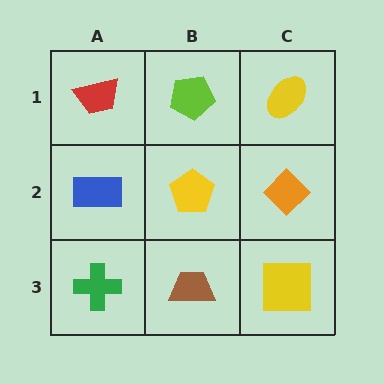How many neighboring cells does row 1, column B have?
3.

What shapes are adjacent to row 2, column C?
A yellow ellipse (row 1, column C), a yellow square (row 3, column C), a yellow pentagon (row 2, column B).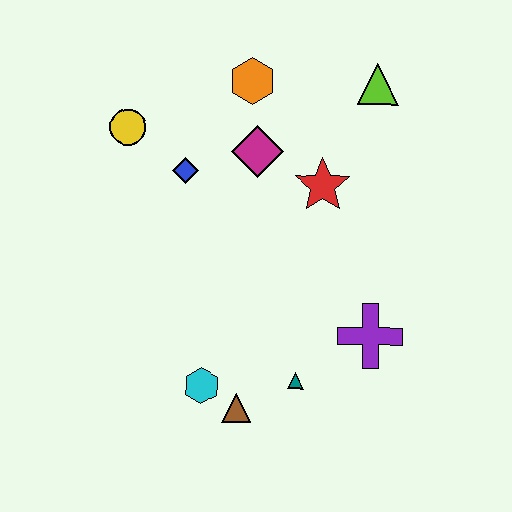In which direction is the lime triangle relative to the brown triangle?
The lime triangle is above the brown triangle.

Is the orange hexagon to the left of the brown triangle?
No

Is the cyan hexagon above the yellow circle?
No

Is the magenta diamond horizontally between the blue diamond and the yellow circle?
No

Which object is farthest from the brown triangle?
The lime triangle is farthest from the brown triangle.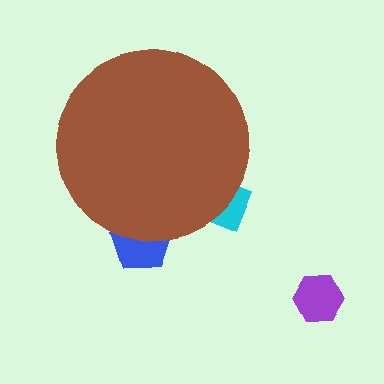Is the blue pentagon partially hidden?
Yes, the blue pentagon is partially hidden behind the brown circle.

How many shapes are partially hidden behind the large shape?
2 shapes are partially hidden.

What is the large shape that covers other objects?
A brown circle.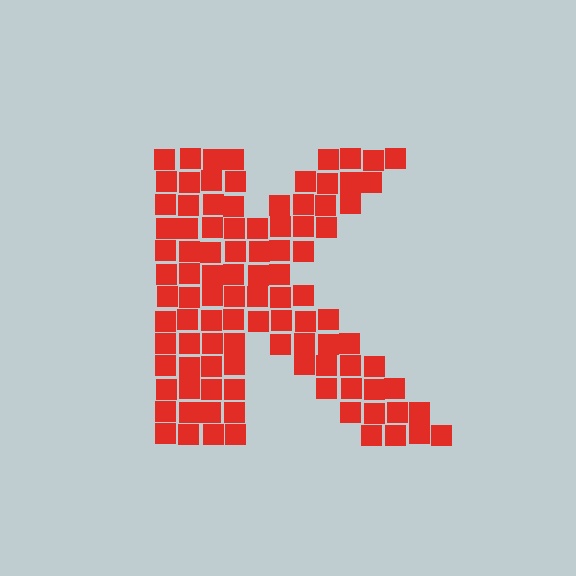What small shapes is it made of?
It is made of small squares.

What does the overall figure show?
The overall figure shows the letter K.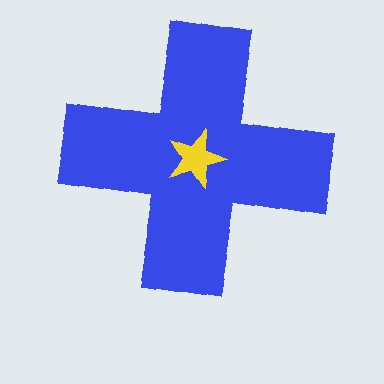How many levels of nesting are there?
2.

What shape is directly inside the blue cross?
The yellow star.